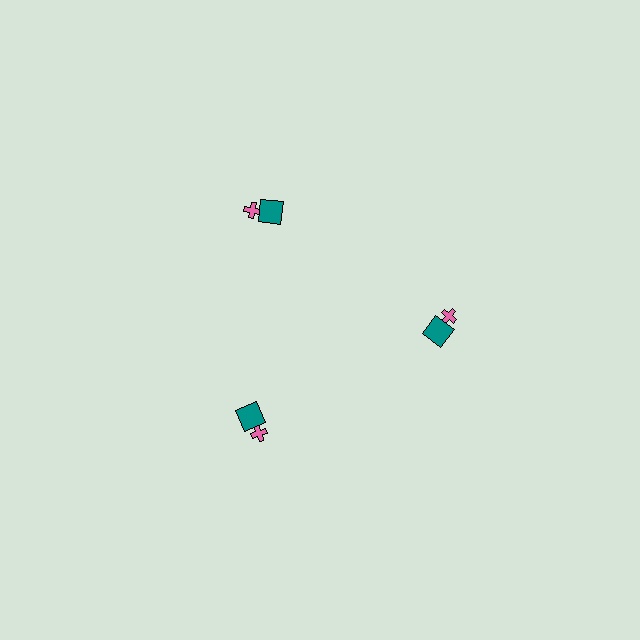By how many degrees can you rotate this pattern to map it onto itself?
The pattern maps onto itself every 120 degrees of rotation.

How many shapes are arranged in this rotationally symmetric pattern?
There are 6 shapes, arranged in 3 groups of 2.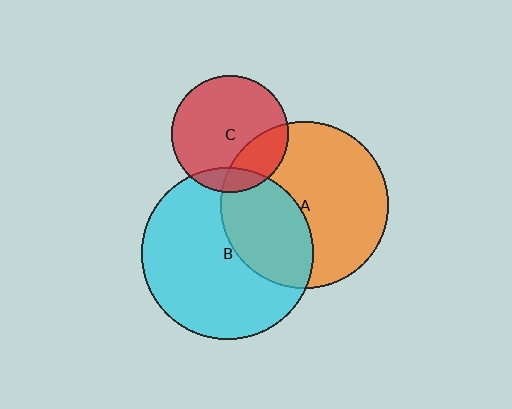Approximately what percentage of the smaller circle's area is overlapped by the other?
Approximately 35%.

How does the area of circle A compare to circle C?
Approximately 2.1 times.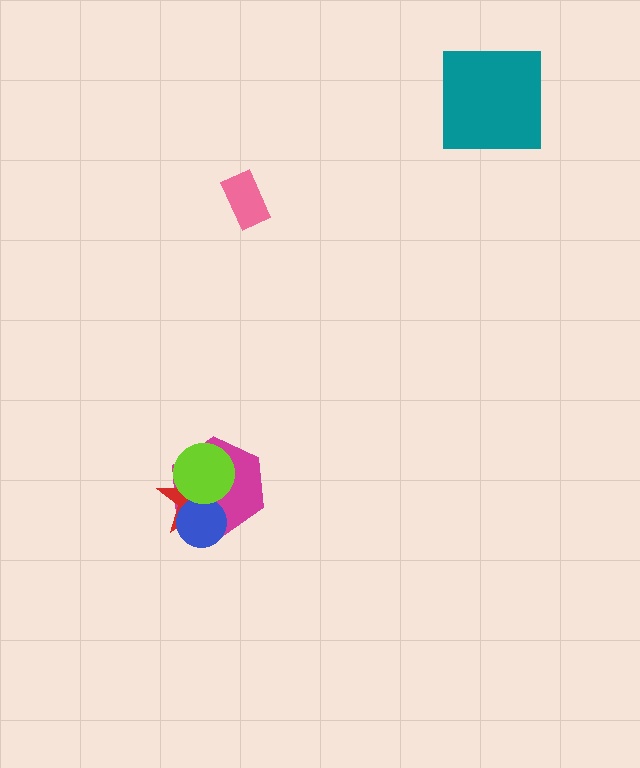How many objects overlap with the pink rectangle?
0 objects overlap with the pink rectangle.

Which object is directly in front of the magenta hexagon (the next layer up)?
The red star is directly in front of the magenta hexagon.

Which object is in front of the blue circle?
The lime circle is in front of the blue circle.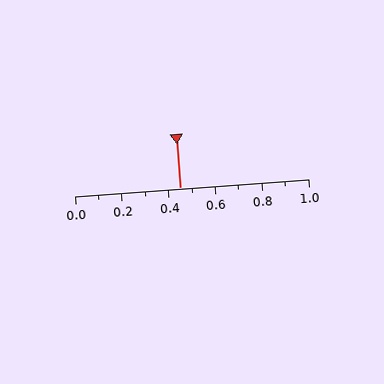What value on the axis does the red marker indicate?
The marker indicates approximately 0.45.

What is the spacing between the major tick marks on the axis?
The major ticks are spaced 0.2 apart.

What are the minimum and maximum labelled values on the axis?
The axis runs from 0.0 to 1.0.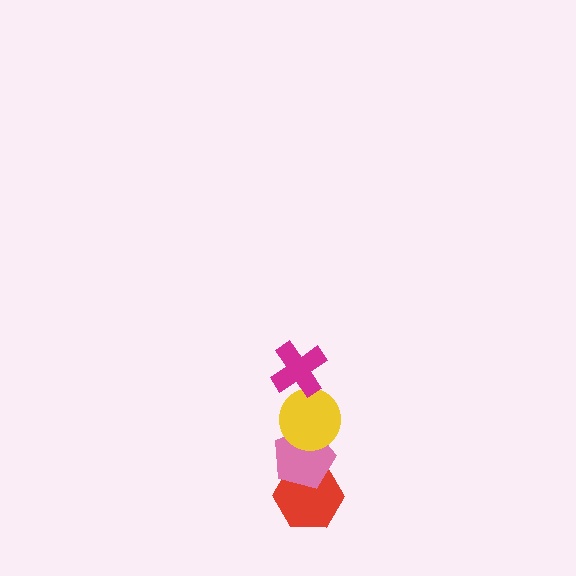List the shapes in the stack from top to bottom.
From top to bottom: the magenta cross, the yellow circle, the pink pentagon, the red hexagon.